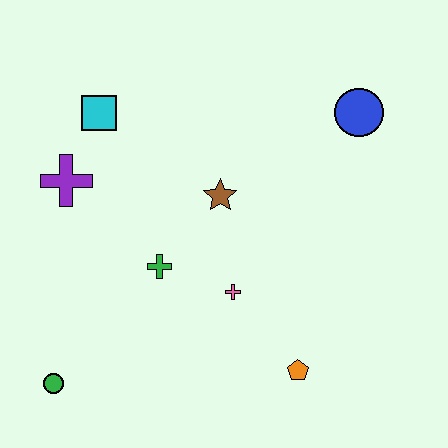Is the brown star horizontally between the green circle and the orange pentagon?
Yes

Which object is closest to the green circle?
The green cross is closest to the green circle.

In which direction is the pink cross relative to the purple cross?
The pink cross is to the right of the purple cross.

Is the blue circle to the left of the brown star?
No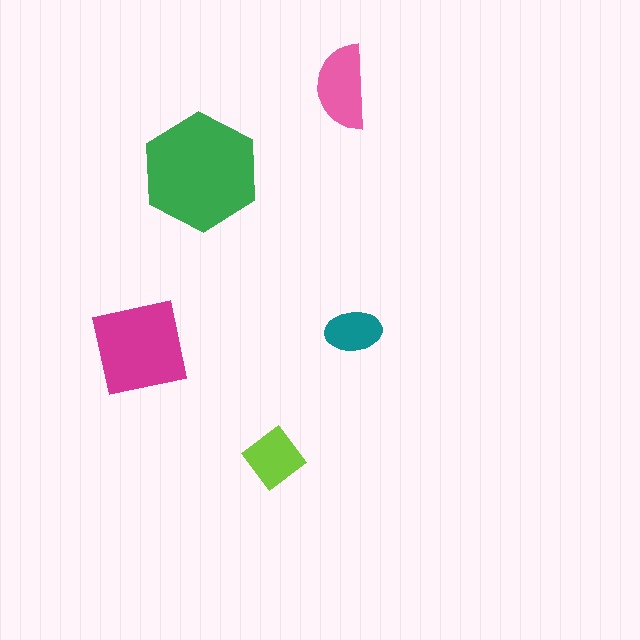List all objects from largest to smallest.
The green hexagon, the magenta square, the pink semicircle, the lime diamond, the teal ellipse.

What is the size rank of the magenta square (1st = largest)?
2nd.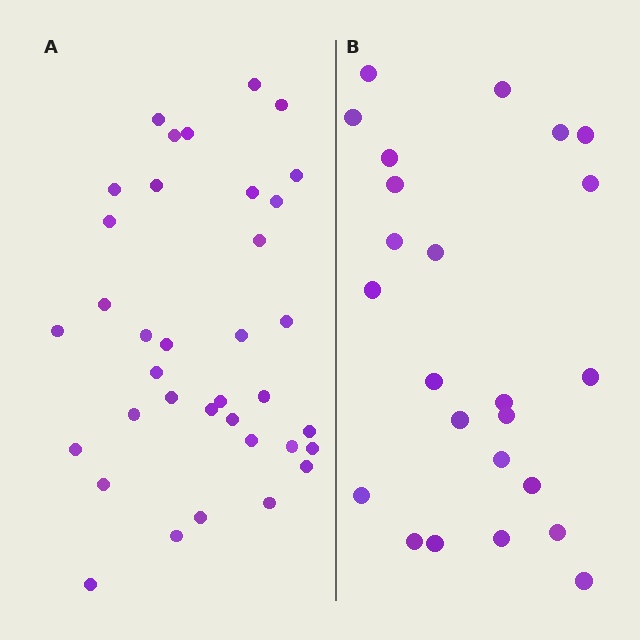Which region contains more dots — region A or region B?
Region A (the left region) has more dots.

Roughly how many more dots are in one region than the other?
Region A has roughly 12 or so more dots than region B.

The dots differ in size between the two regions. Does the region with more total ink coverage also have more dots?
No. Region B has more total ink coverage because its dots are larger, but region A actually contains more individual dots. Total area can be misleading — the number of items is what matters here.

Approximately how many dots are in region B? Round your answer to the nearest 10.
About 20 dots. (The exact count is 24, which rounds to 20.)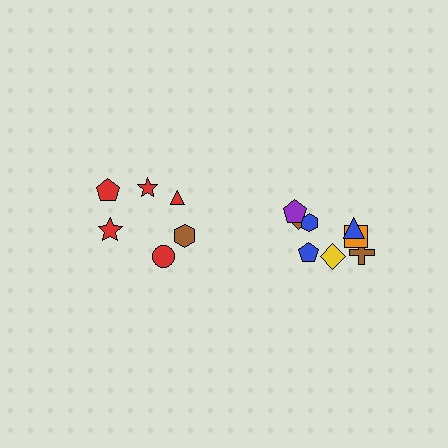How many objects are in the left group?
There are 6 objects.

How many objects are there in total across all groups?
There are 14 objects.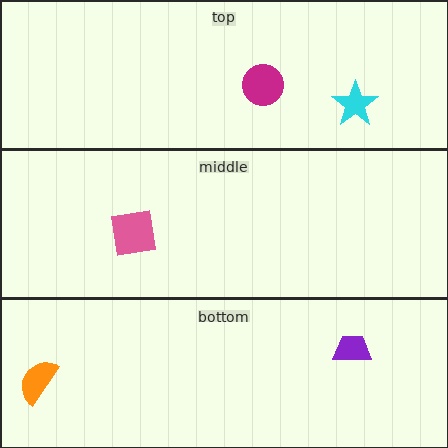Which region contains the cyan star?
The top region.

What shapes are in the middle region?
The pink square.